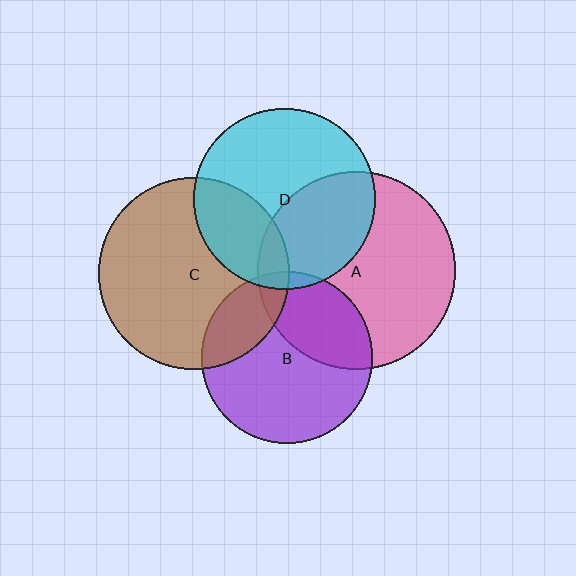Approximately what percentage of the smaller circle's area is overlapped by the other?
Approximately 40%.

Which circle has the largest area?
Circle A (pink).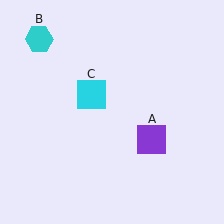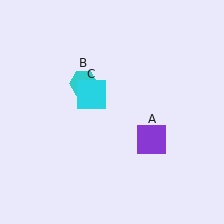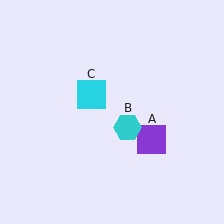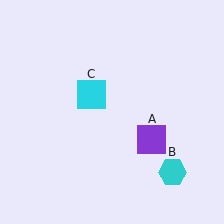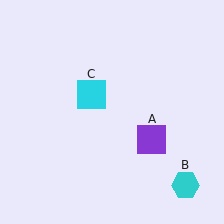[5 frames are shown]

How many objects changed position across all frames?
1 object changed position: cyan hexagon (object B).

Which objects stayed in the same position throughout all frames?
Purple square (object A) and cyan square (object C) remained stationary.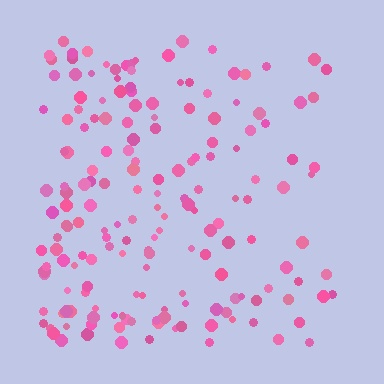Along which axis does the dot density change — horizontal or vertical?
Horizontal.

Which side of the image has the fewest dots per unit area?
The right.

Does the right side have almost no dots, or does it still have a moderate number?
Still a moderate number, just noticeably fewer than the left.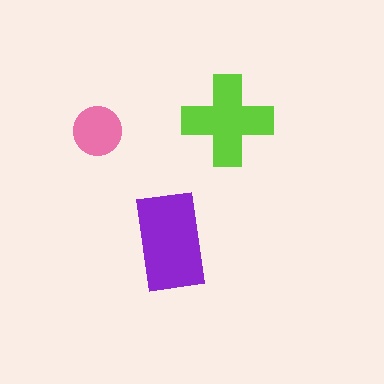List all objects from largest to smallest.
The purple rectangle, the lime cross, the pink circle.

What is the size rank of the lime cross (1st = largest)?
2nd.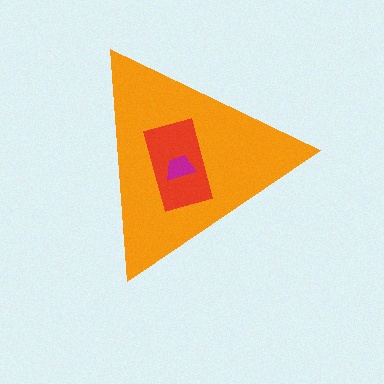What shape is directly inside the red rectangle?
The magenta trapezoid.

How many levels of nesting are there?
3.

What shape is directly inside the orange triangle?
The red rectangle.